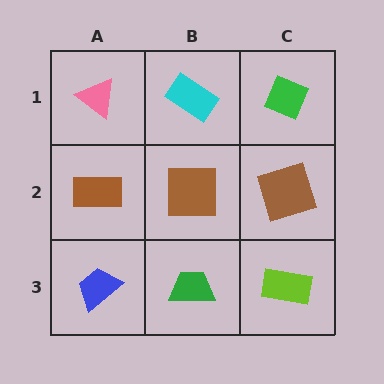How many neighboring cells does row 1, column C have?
2.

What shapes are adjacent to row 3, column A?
A brown rectangle (row 2, column A), a green trapezoid (row 3, column B).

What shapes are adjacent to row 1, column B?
A brown square (row 2, column B), a pink triangle (row 1, column A), a green diamond (row 1, column C).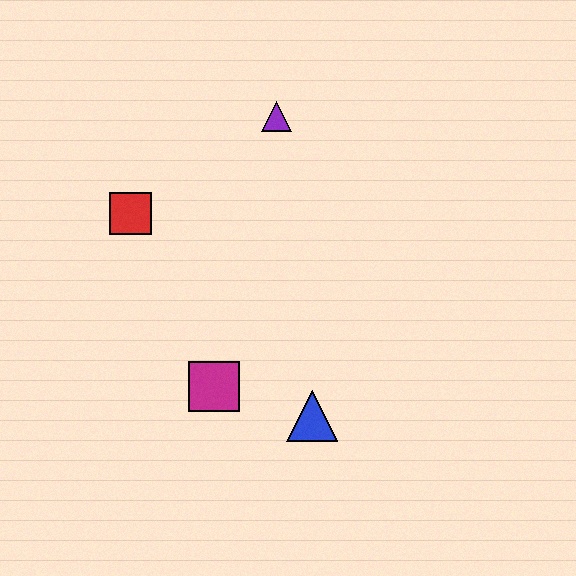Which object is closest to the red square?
The purple triangle is closest to the red square.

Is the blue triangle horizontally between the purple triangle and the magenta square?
No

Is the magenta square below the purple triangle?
Yes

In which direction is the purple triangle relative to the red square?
The purple triangle is to the right of the red square.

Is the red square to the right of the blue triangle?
No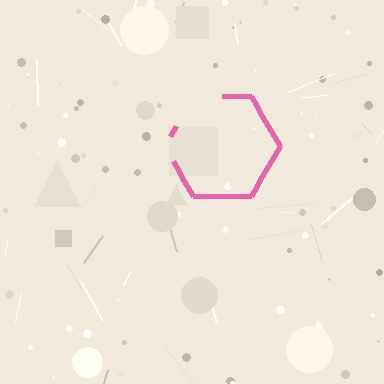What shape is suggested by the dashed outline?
The dashed outline suggests a hexagon.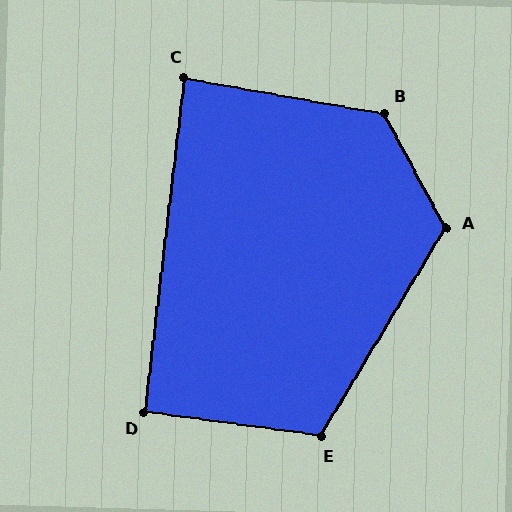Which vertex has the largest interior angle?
B, at approximately 128 degrees.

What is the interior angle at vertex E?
Approximately 113 degrees (obtuse).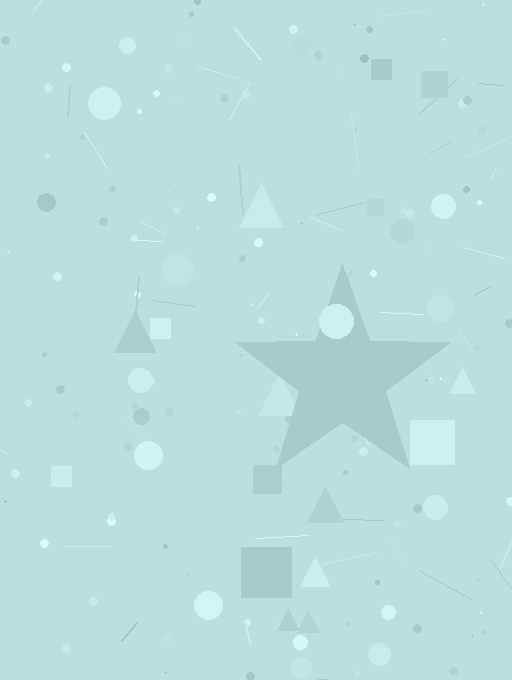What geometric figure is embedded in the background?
A star is embedded in the background.